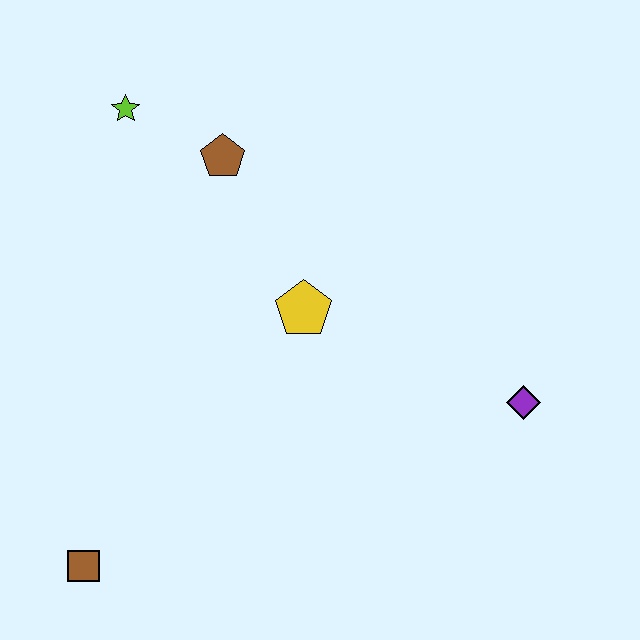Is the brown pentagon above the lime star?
No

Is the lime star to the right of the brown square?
Yes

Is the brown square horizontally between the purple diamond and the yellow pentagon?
No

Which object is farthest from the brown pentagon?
The brown square is farthest from the brown pentagon.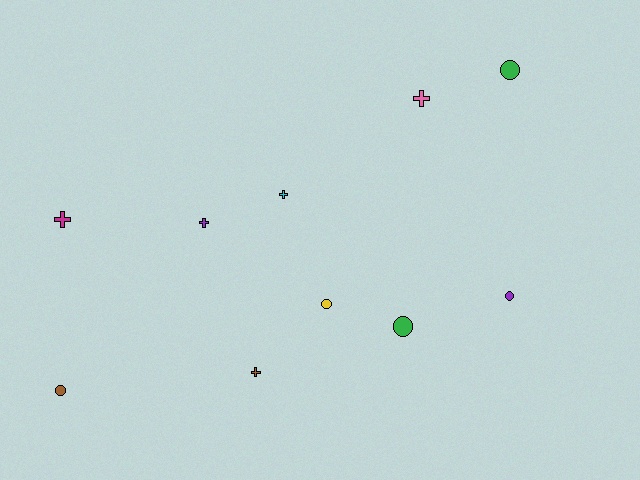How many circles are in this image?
There are 5 circles.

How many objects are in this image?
There are 10 objects.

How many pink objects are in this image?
There is 1 pink object.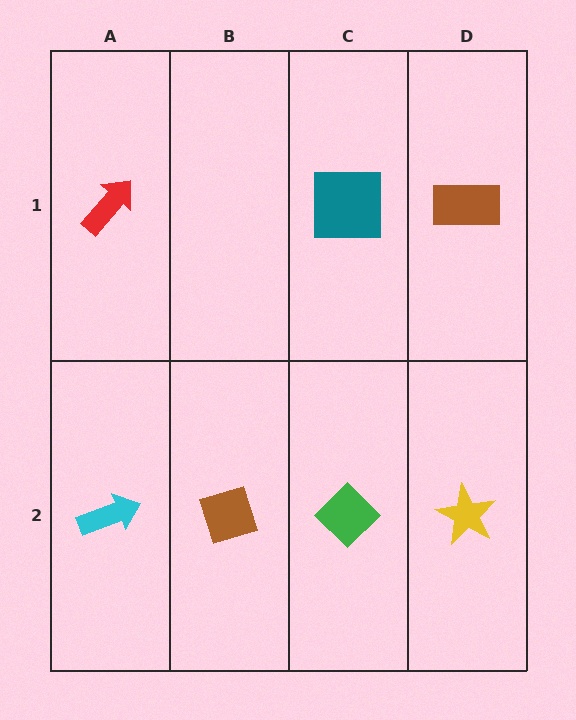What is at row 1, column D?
A brown rectangle.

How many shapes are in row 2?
4 shapes.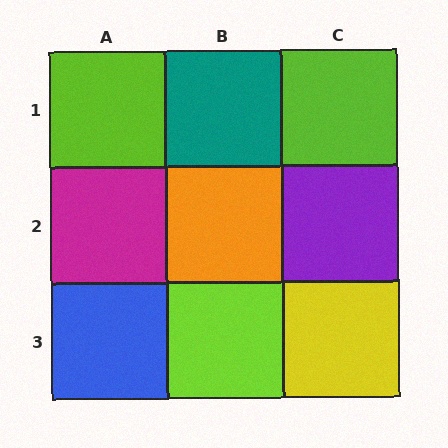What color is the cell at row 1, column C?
Lime.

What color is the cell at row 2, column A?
Magenta.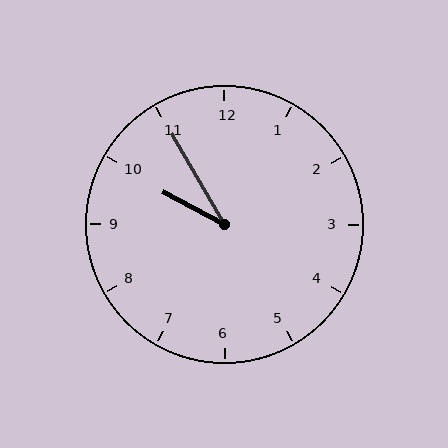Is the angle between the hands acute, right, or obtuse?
It is acute.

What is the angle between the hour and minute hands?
Approximately 32 degrees.